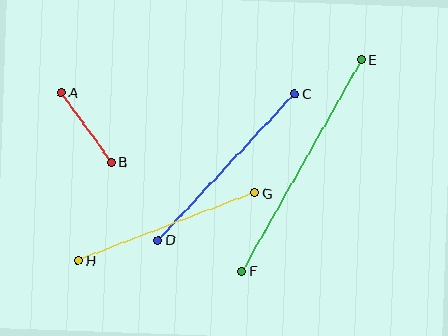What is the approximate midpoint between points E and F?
The midpoint is at approximately (302, 165) pixels.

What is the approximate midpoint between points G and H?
The midpoint is at approximately (167, 227) pixels.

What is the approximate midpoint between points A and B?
The midpoint is at approximately (86, 127) pixels.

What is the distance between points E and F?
The distance is approximately 243 pixels.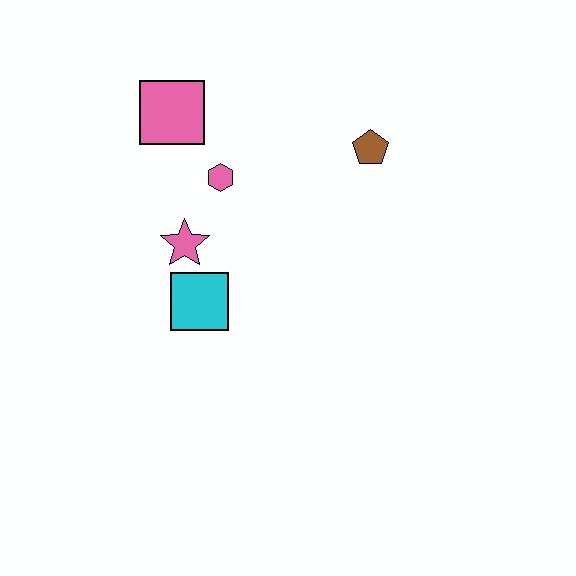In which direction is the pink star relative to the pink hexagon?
The pink star is below the pink hexagon.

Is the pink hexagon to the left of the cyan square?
No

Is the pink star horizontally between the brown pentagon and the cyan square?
No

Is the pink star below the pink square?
Yes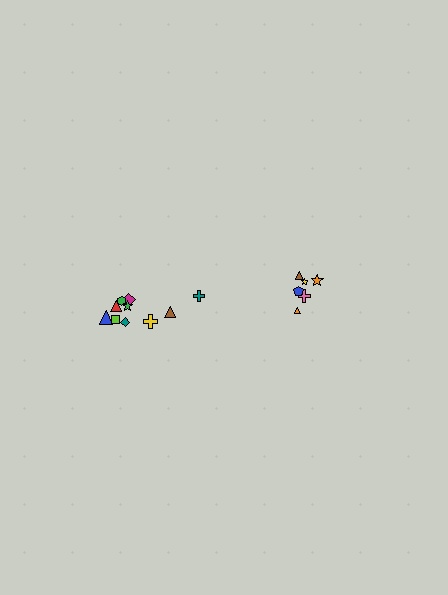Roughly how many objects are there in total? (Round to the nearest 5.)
Roughly 15 objects in total.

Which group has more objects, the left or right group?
The left group.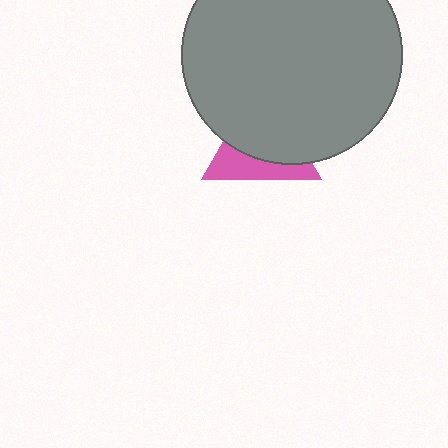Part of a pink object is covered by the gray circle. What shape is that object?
It is a triangle.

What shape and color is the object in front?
The object in front is a gray circle.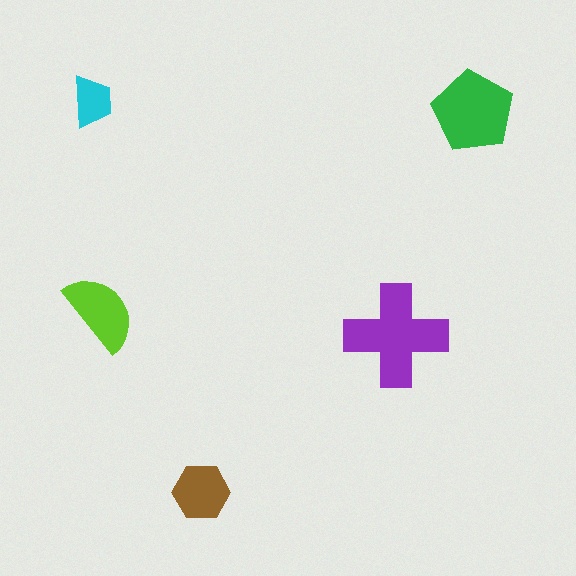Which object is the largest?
The purple cross.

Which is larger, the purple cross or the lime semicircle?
The purple cross.